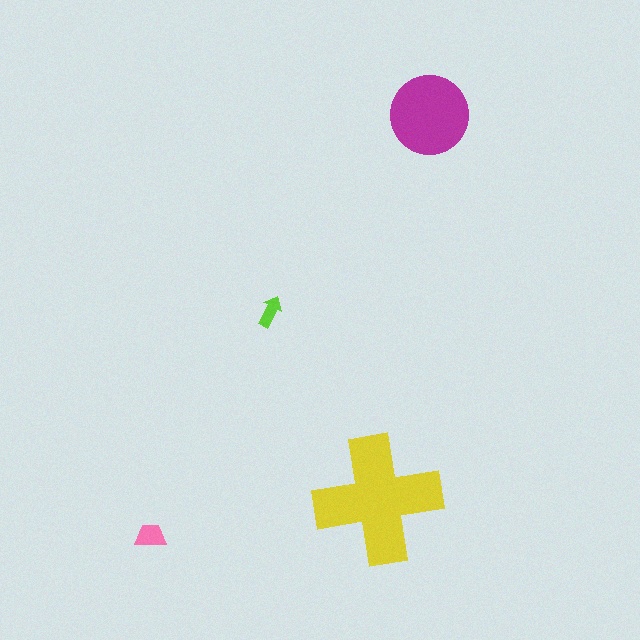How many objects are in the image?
There are 4 objects in the image.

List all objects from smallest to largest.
The lime arrow, the pink trapezoid, the magenta circle, the yellow cross.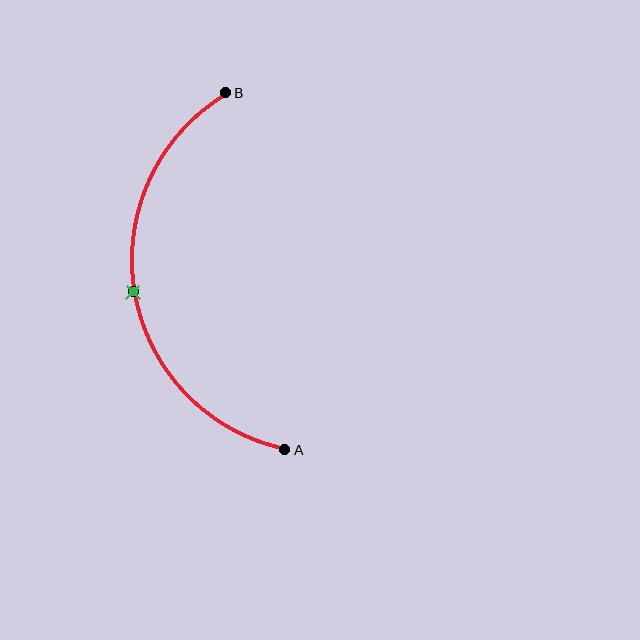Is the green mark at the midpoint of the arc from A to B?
Yes. The green mark lies on the arc at equal arc-length from both A and B — it is the arc midpoint.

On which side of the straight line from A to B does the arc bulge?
The arc bulges to the left of the straight line connecting A and B.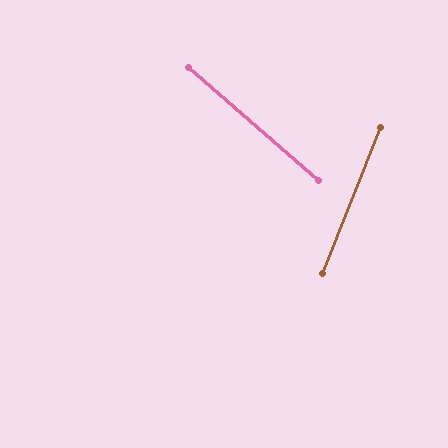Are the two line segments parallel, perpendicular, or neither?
Neither parallel nor perpendicular — they differ by about 70°.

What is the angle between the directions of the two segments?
Approximately 70 degrees.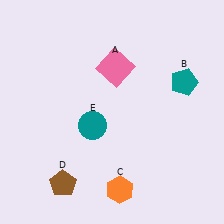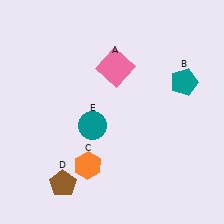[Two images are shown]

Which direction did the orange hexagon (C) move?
The orange hexagon (C) moved left.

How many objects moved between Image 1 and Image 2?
1 object moved between the two images.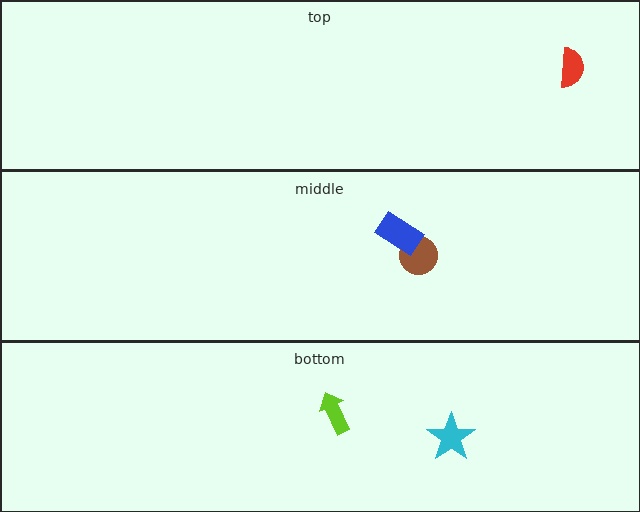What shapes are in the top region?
The red semicircle.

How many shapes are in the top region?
1.